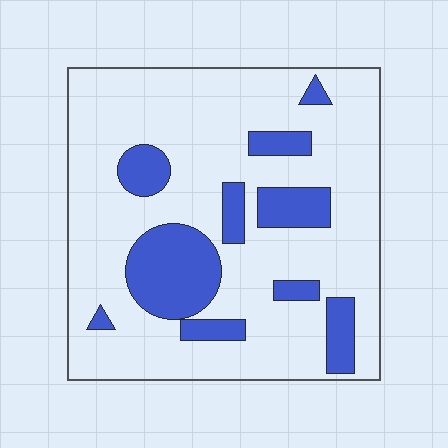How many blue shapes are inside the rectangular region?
10.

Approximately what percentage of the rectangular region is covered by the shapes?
Approximately 20%.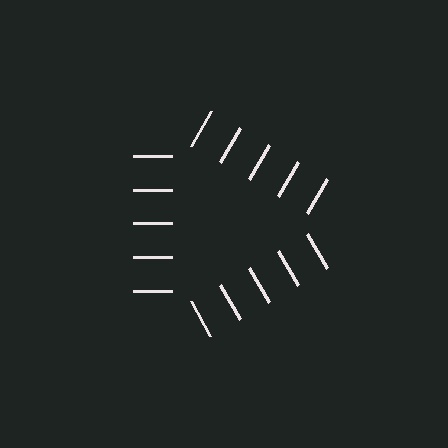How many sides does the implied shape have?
3 sides — the line-ends trace a triangle.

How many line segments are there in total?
15 — 5 along each of the 3 edges.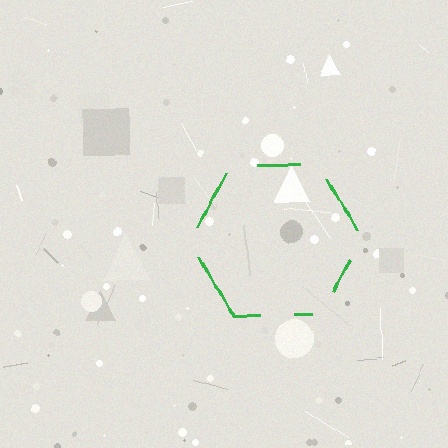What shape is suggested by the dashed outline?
The dashed outline suggests a hexagon.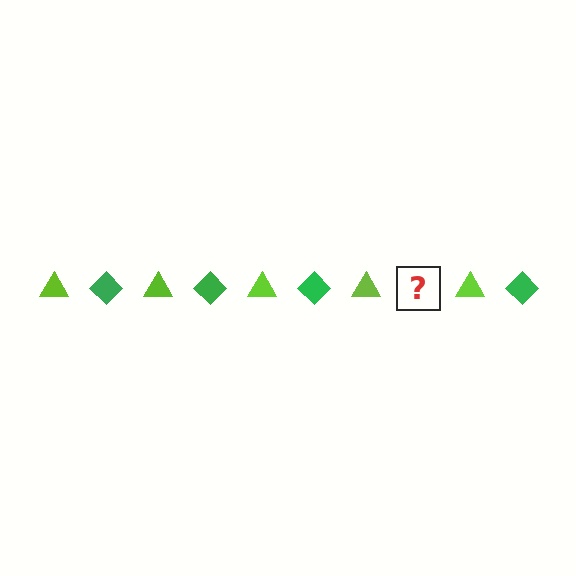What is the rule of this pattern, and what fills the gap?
The rule is that the pattern alternates between lime triangle and green diamond. The gap should be filled with a green diamond.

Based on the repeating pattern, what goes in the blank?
The blank should be a green diamond.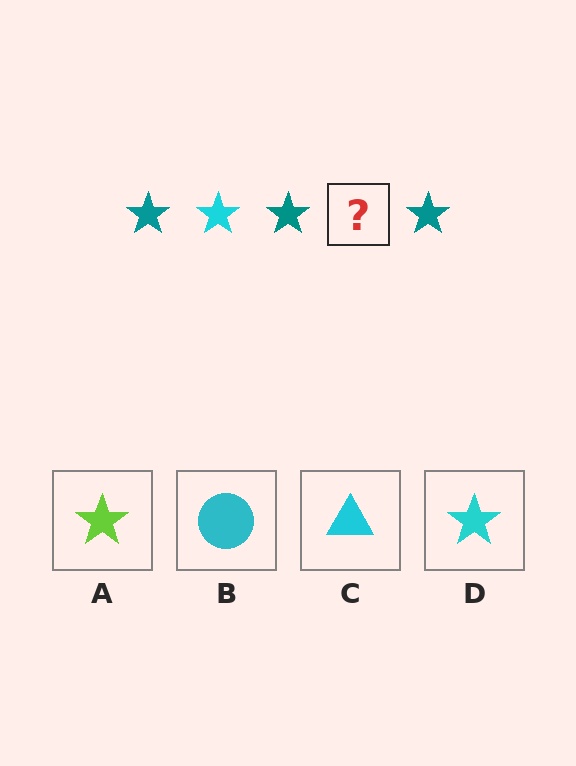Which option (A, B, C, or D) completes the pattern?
D.